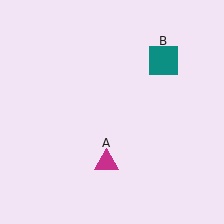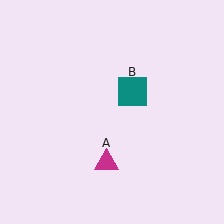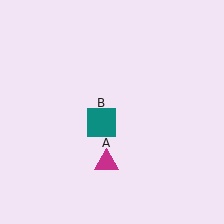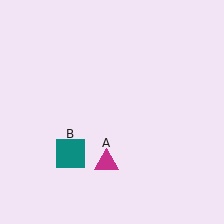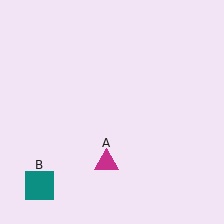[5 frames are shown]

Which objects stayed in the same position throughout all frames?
Magenta triangle (object A) remained stationary.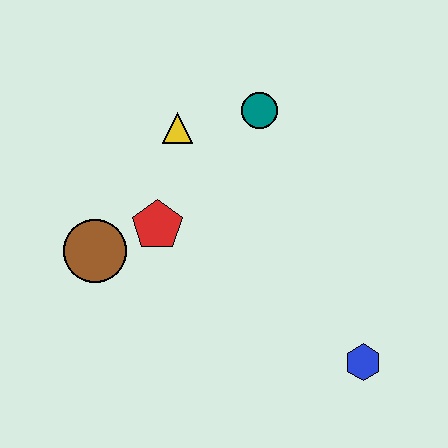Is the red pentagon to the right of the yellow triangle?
No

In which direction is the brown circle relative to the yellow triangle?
The brown circle is below the yellow triangle.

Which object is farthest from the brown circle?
The blue hexagon is farthest from the brown circle.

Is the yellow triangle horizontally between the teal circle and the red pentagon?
Yes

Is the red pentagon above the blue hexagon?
Yes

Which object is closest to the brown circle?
The red pentagon is closest to the brown circle.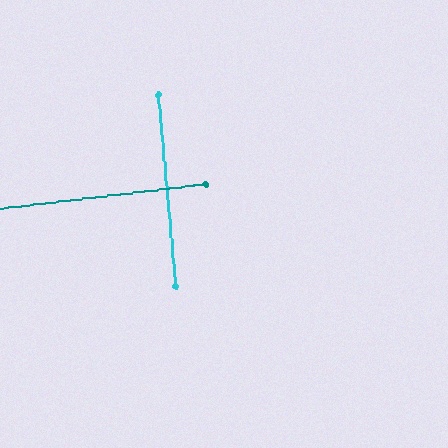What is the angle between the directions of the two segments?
Approximately 88 degrees.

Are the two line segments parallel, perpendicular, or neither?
Perpendicular — they meet at approximately 88°.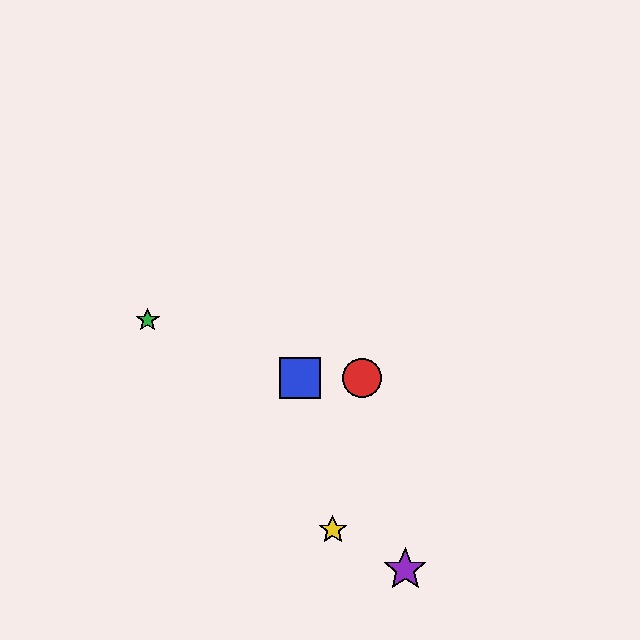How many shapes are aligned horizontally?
2 shapes (the red circle, the blue square) are aligned horizontally.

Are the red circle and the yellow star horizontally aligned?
No, the red circle is at y≈378 and the yellow star is at y≈530.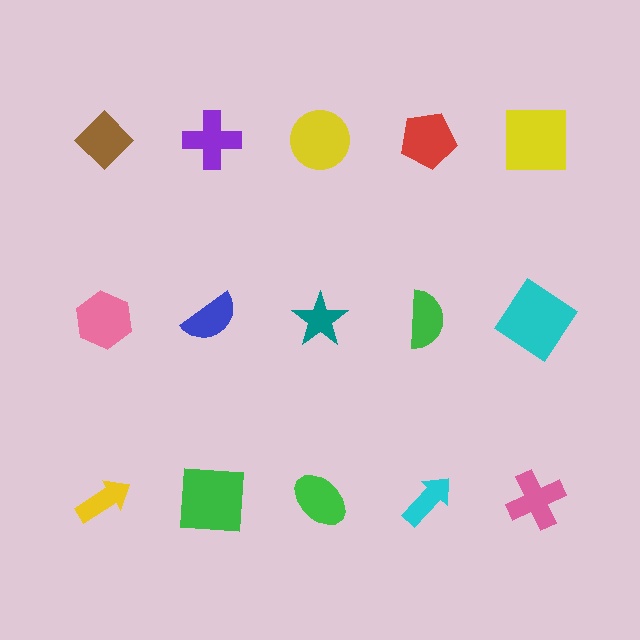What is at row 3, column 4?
A cyan arrow.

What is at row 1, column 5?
A yellow square.